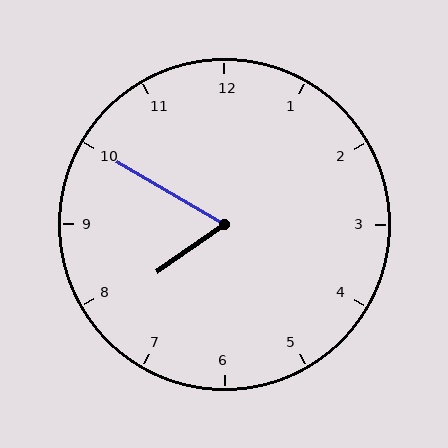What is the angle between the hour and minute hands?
Approximately 65 degrees.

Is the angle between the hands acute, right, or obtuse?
It is acute.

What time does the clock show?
7:50.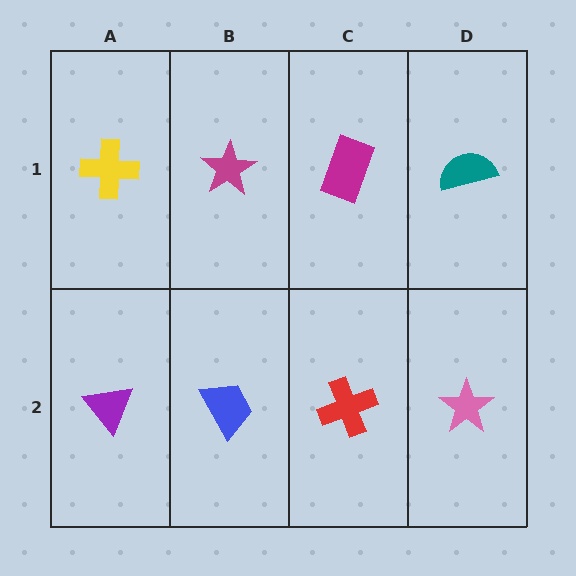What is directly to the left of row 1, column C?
A magenta star.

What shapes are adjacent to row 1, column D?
A pink star (row 2, column D), a magenta rectangle (row 1, column C).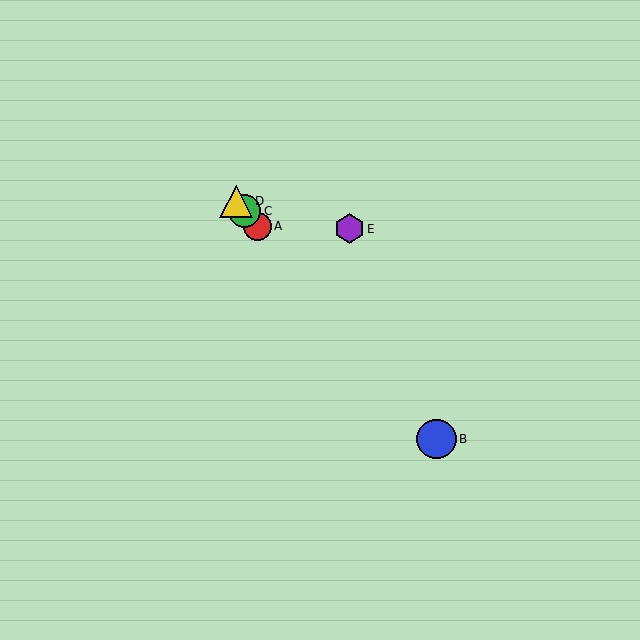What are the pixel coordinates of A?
Object A is at (257, 226).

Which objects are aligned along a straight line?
Objects A, B, C, D are aligned along a straight line.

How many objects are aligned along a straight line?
4 objects (A, B, C, D) are aligned along a straight line.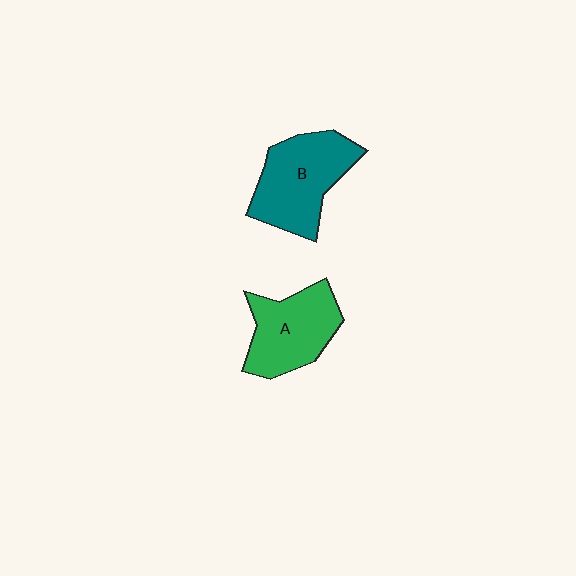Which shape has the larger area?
Shape B (teal).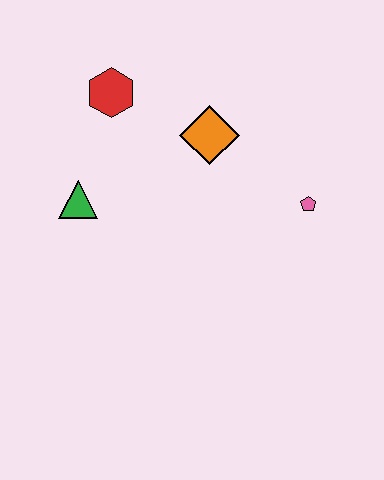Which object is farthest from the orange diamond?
The green triangle is farthest from the orange diamond.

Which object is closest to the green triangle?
The red hexagon is closest to the green triangle.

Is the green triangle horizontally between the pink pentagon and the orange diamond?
No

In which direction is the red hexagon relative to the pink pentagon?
The red hexagon is to the left of the pink pentagon.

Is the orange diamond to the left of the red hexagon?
No